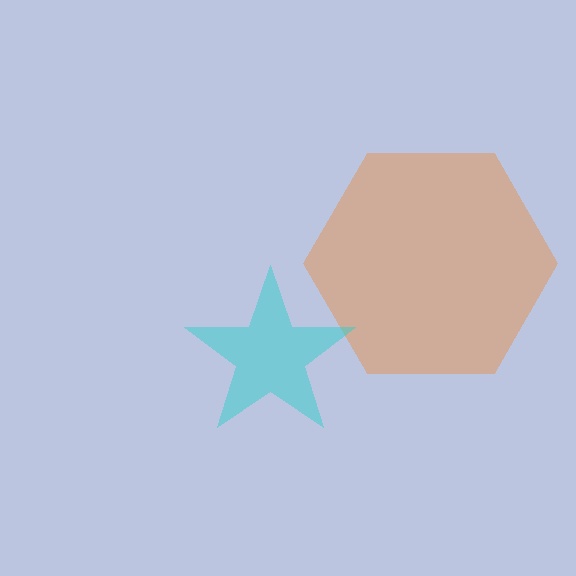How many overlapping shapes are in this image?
There are 2 overlapping shapes in the image.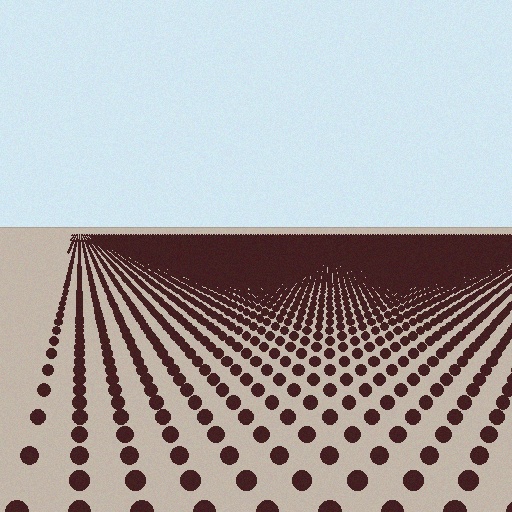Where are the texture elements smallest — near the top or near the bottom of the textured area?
Near the top.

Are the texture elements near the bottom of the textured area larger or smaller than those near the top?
Larger. Near the bottom, elements are closer to the viewer and appear at a bigger on-screen size.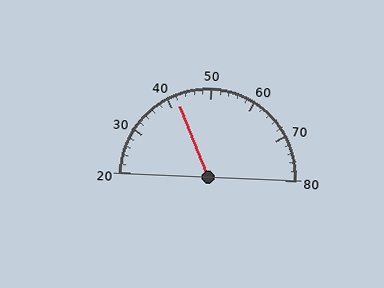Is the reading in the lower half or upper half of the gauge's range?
The reading is in the lower half of the range (20 to 80).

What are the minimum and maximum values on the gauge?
The gauge ranges from 20 to 80.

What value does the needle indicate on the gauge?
The needle indicates approximately 42.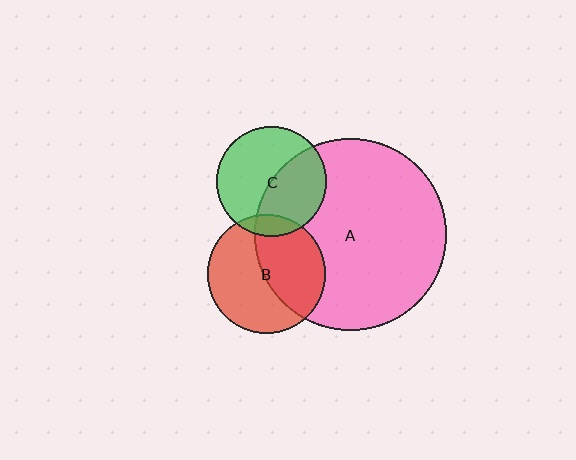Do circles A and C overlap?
Yes.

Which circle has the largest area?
Circle A (pink).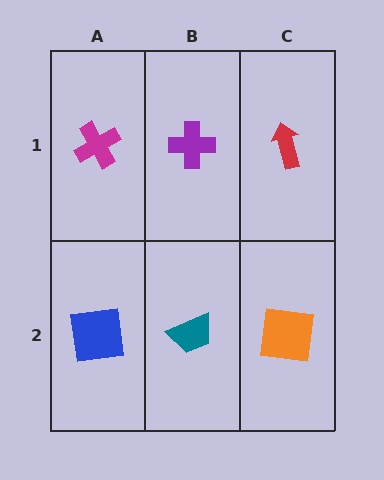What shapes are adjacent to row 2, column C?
A red arrow (row 1, column C), a teal trapezoid (row 2, column B).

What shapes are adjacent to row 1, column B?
A teal trapezoid (row 2, column B), a magenta cross (row 1, column A), a red arrow (row 1, column C).